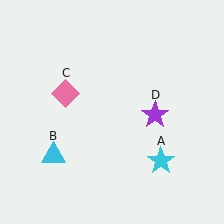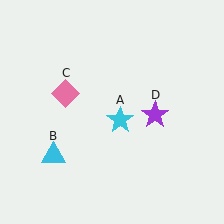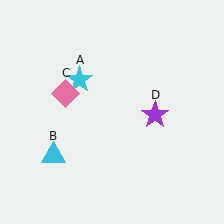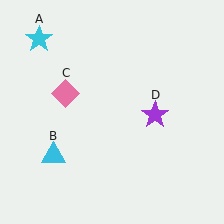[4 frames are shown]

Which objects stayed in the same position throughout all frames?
Cyan triangle (object B) and pink diamond (object C) and purple star (object D) remained stationary.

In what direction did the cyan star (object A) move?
The cyan star (object A) moved up and to the left.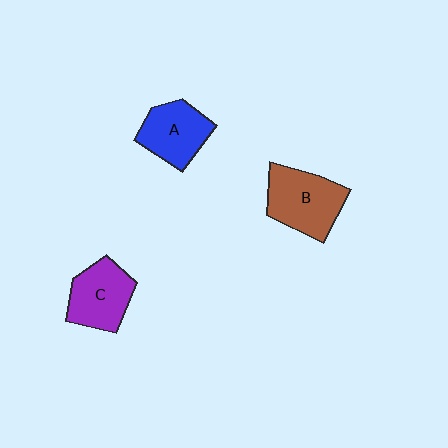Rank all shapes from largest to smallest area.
From largest to smallest: B (brown), C (purple), A (blue).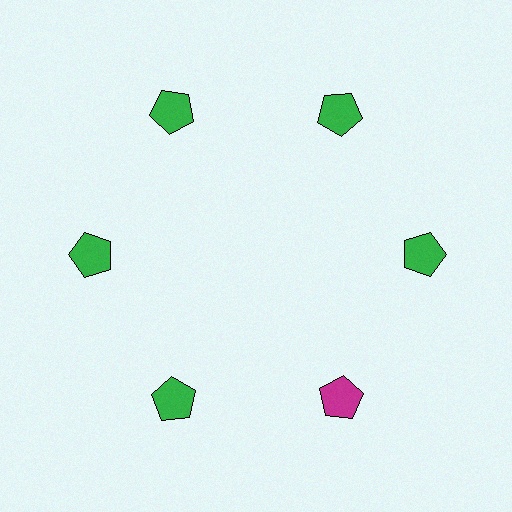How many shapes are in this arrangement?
There are 6 shapes arranged in a ring pattern.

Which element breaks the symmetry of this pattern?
The magenta pentagon at roughly the 5 o'clock position breaks the symmetry. All other shapes are green pentagons.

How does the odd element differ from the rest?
It has a different color: magenta instead of green.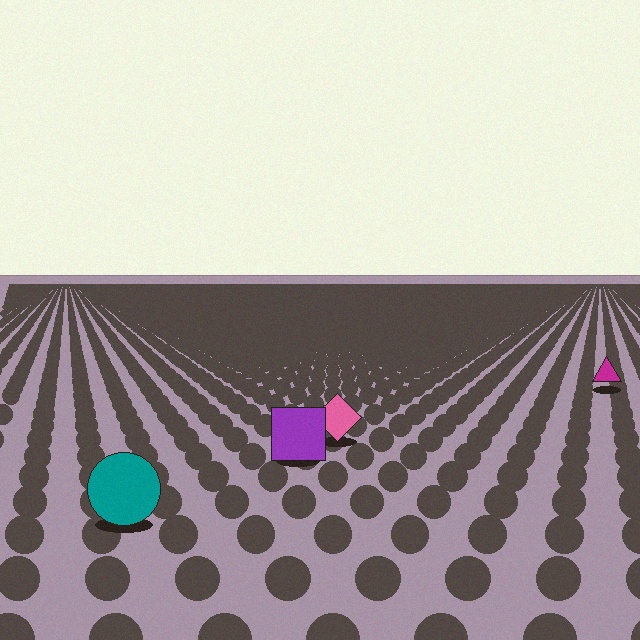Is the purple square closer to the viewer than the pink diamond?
Yes. The purple square is closer — you can tell from the texture gradient: the ground texture is coarser near it.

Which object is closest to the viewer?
The teal circle is closest. The texture marks near it are larger and more spread out.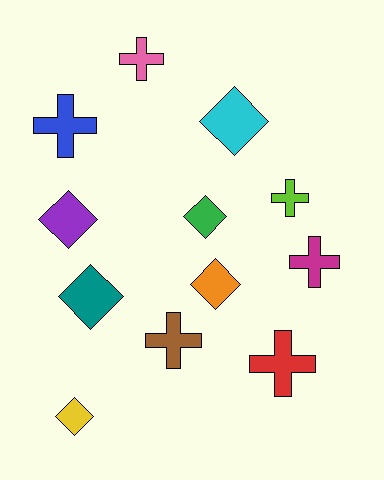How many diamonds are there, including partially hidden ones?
There are 6 diamonds.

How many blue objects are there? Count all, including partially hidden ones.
There is 1 blue object.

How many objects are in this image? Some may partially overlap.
There are 12 objects.